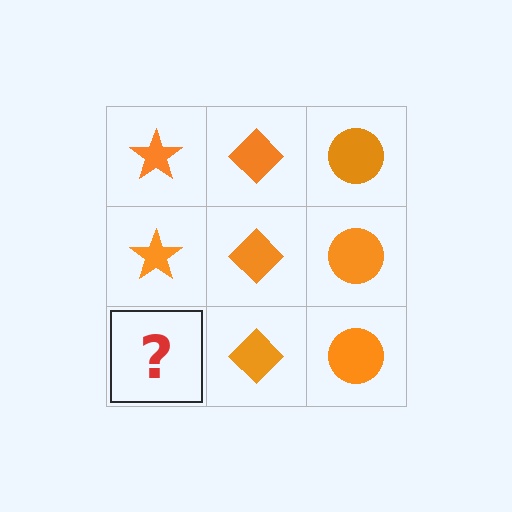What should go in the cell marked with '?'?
The missing cell should contain an orange star.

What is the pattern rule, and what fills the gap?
The rule is that each column has a consistent shape. The gap should be filled with an orange star.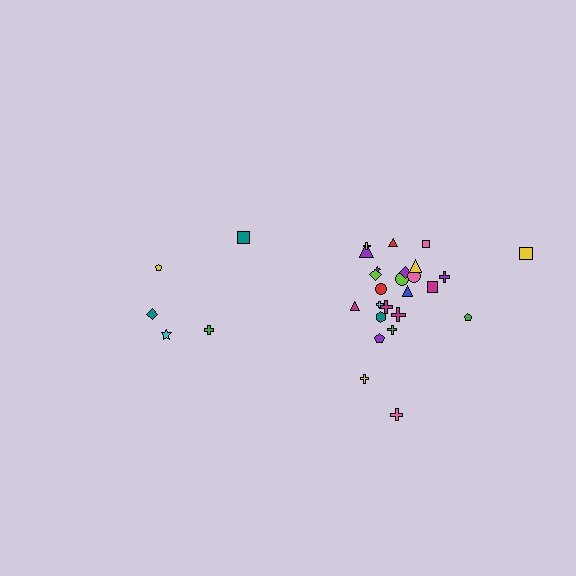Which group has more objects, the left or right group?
The right group.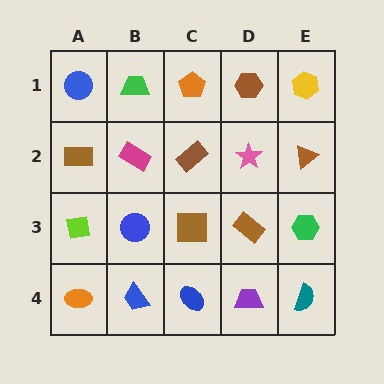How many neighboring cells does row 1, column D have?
3.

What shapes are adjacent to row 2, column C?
An orange pentagon (row 1, column C), a brown square (row 3, column C), a magenta rectangle (row 2, column B), a pink star (row 2, column D).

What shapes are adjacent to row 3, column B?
A magenta rectangle (row 2, column B), a blue trapezoid (row 4, column B), a lime square (row 3, column A), a brown square (row 3, column C).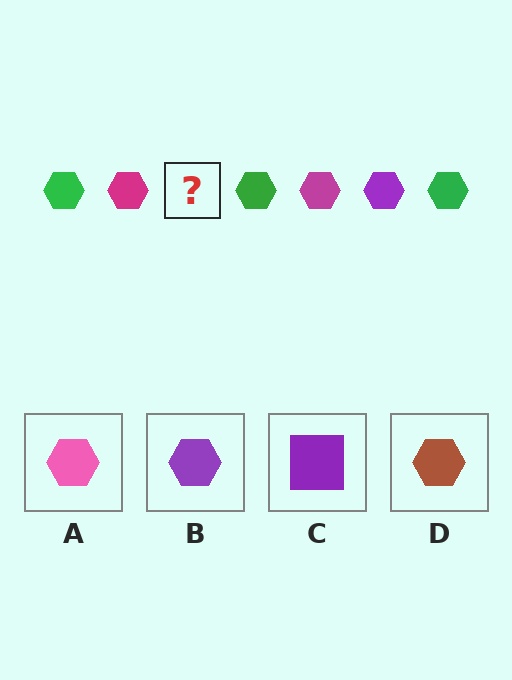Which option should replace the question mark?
Option B.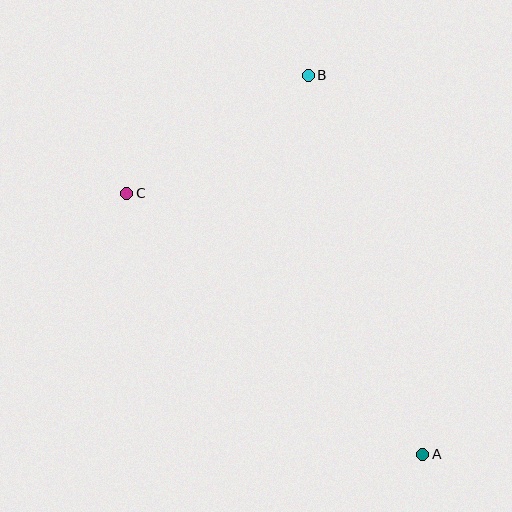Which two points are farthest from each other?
Points A and B are farthest from each other.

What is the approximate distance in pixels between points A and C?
The distance between A and C is approximately 395 pixels.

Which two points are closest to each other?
Points B and C are closest to each other.